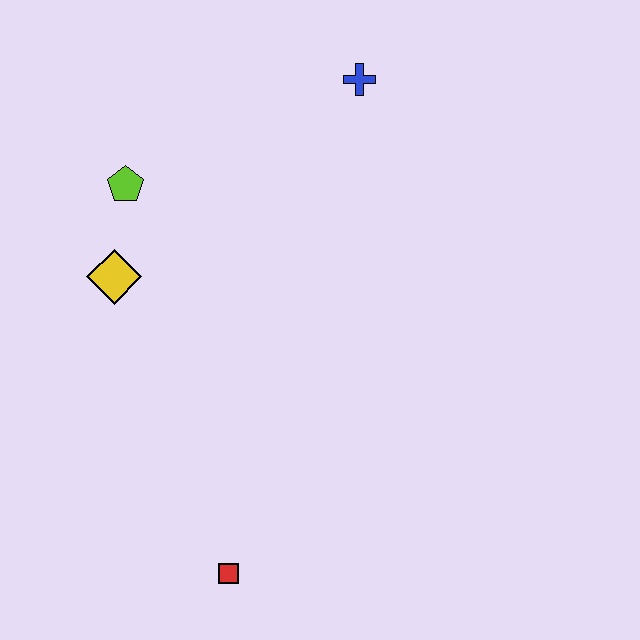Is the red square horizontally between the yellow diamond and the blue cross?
Yes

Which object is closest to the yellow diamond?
The lime pentagon is closest to the yellow diamond.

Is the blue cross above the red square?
Yes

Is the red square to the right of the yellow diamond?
Yes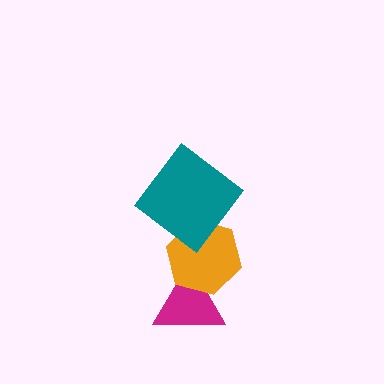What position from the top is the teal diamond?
The teal diamond is 1st from the top.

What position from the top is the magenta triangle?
The magenta triangle is 3rd from the top.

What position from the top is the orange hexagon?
The orange hexagon is 2nd from the top.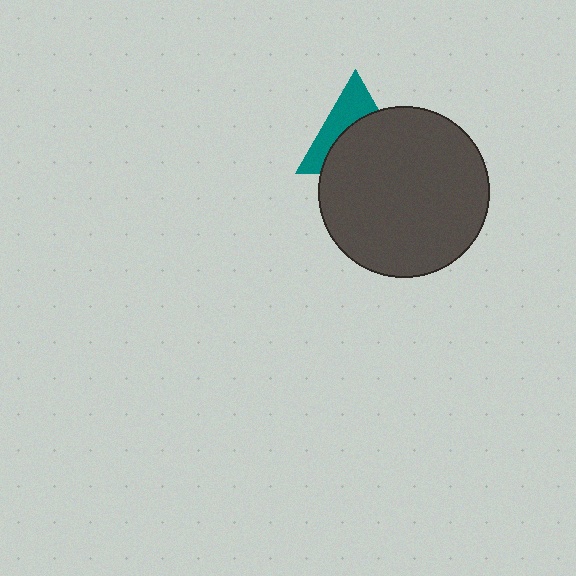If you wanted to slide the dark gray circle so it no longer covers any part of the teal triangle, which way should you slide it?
Slide it down — that is the most direct way to separate the two shapes.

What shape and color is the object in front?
The object in front is a dark gray circle.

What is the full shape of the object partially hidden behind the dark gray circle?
The partially hidden object is a teal triangle.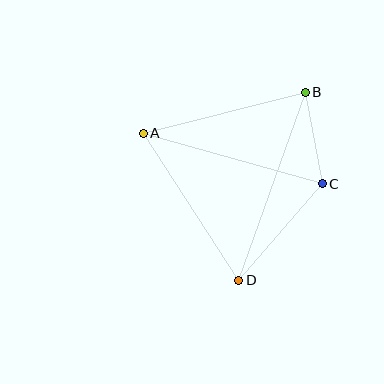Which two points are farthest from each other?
Points B and D are farthest from each other.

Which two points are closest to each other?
Points B and C are closest to each other.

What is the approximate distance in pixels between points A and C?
The distance between A and C is approximately 186 pixels.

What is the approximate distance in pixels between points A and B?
The distance between A and B is approximately 167 pixels.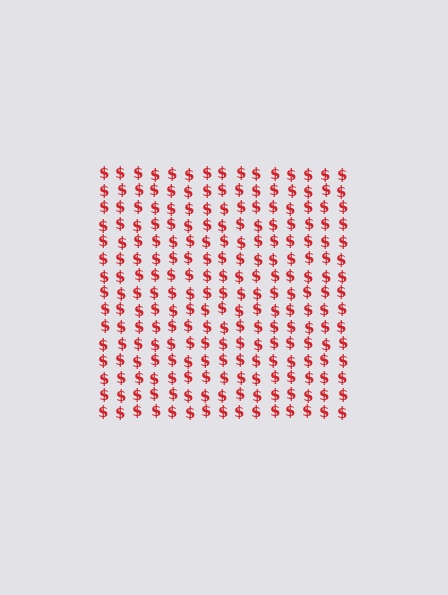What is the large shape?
The large shape is a square.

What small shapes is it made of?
It is made of small dollar signs.